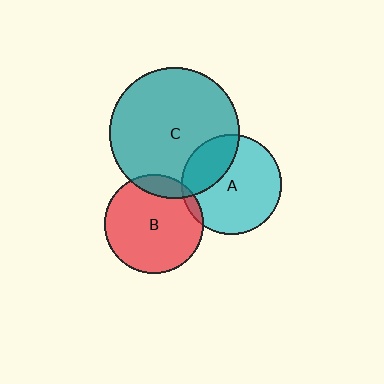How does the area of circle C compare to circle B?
Approximately 1.7 times.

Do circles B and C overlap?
Yes.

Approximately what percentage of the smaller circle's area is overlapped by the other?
Approximately 15%.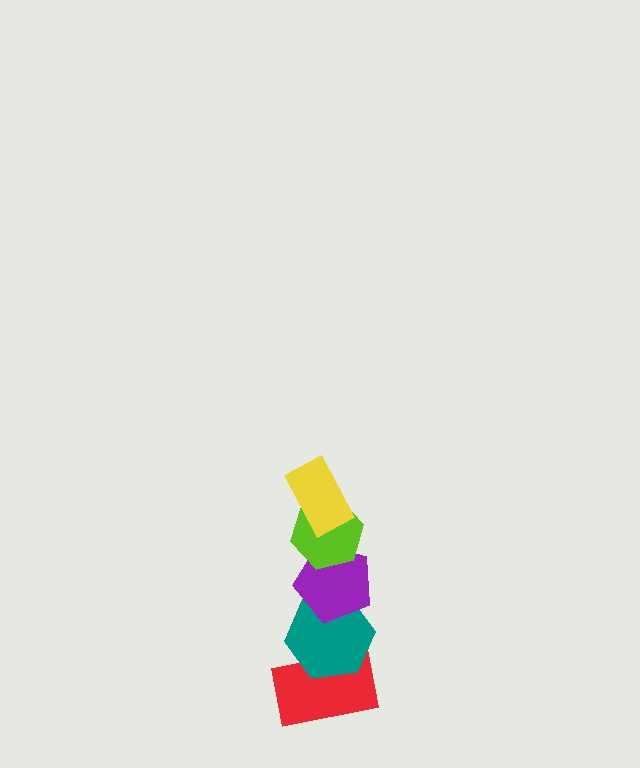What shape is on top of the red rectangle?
The teal hexagon is on top of the red rectangle.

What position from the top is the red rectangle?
The red rectangle is 5th from the top.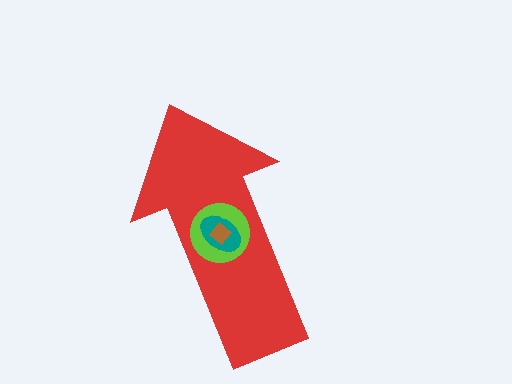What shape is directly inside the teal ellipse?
The brown diamond.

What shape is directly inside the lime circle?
The teal ellipse.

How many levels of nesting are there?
4.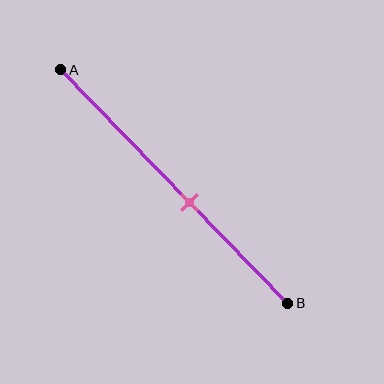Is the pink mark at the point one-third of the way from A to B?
No, the mark is at about 55% from A, not at the 33% one-third point.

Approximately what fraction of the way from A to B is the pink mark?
The pink mark is approximately 55% of the way from A to B.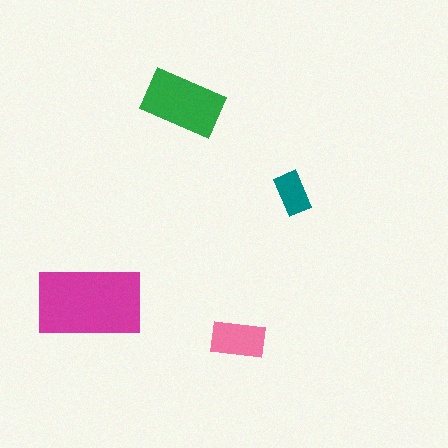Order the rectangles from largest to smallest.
the magenta one, the green one, the pink one, the teal one.